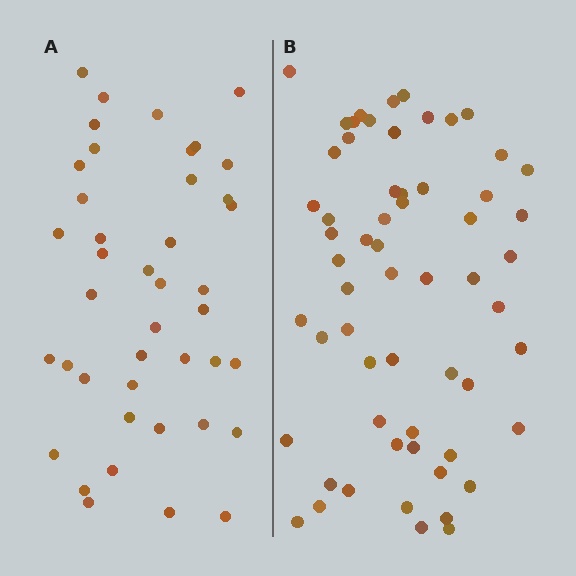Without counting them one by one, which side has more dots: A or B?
Region B (the right region) has more dots.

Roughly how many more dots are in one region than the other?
Region B has approximately 20 more dots than region A.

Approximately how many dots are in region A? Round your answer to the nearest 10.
About 40 dots. (The exact count is 42, which rounds to 40.)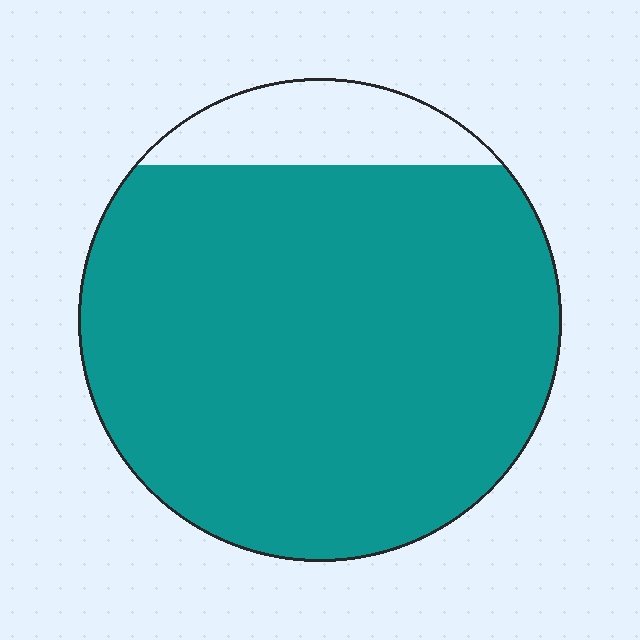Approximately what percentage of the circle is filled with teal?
Approximately 90%.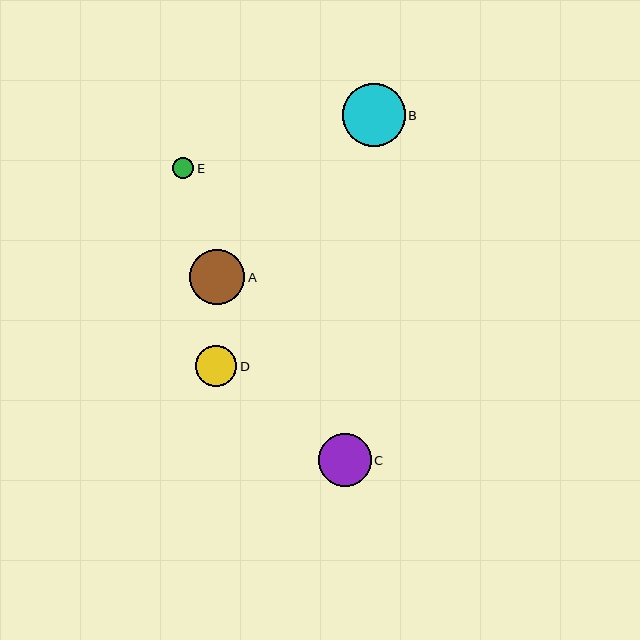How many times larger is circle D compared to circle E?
Circle D is approximately 2.0 times the size of circle E.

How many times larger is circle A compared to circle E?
Circle A is approximately 2.6 times the size of circle E.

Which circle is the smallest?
Circle E is the smallest with a size of approximately 21 pixels.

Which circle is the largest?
Circle B is the largest with a size of approximately 63 pixels.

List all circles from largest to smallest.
From largest to smallest: B, A, C, D, E.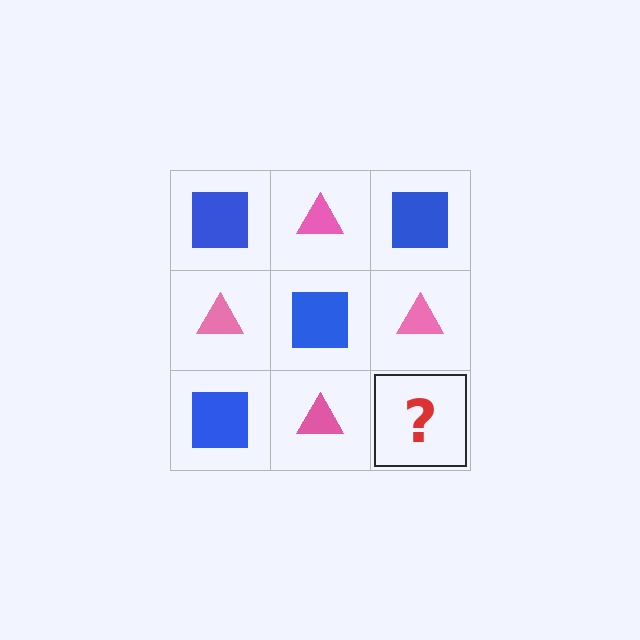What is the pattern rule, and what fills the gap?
The rule is that it alternates blue square and pink triangle in a checkerboard pattern. The gap should be filled with a blue square.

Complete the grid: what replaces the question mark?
The question mark should be replaced with a blue square.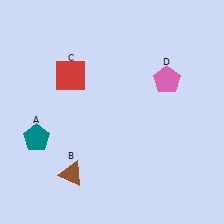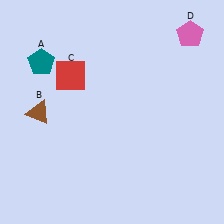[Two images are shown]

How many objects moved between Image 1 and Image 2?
3 objects moved between the two images.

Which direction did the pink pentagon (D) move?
The pink pentagon (D) moved up.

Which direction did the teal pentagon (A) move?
The teal pentagon (A) moved up.